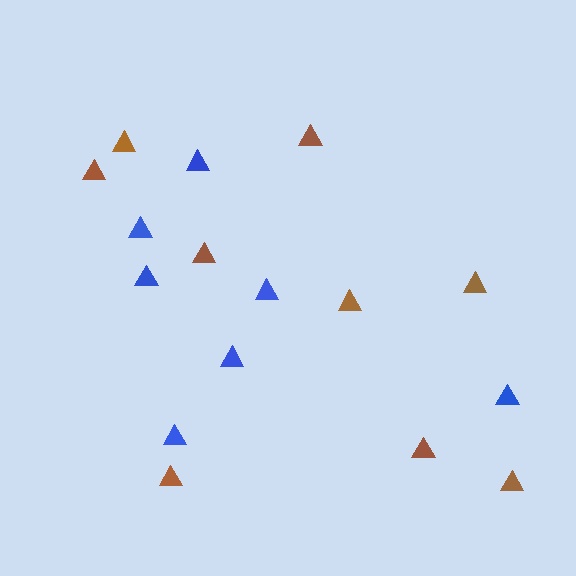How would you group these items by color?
There are 2 groups: one group of brown triangles (9) and one group of blue triangles (7).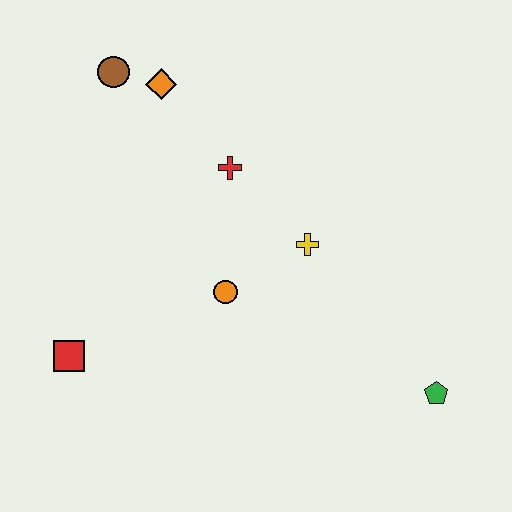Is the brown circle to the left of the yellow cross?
Yes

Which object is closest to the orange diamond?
The brown circle is closest to the orange diamond.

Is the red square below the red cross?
Yes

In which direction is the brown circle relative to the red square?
The brown circle is above the red square.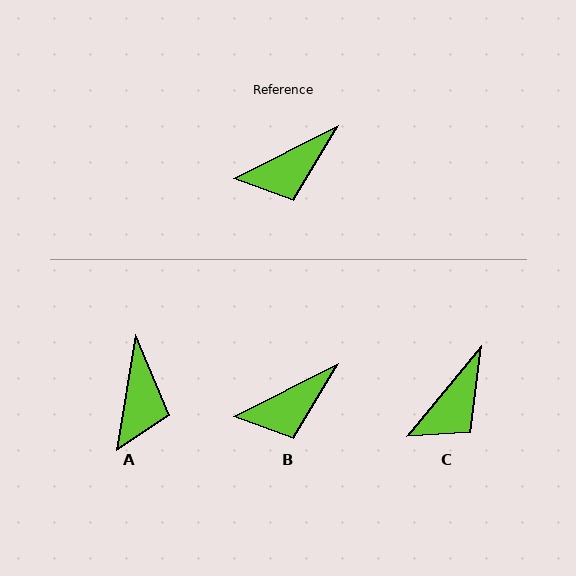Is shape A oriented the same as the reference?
No, it is off by about 53 degrees.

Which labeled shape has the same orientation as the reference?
B.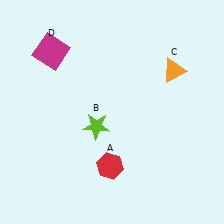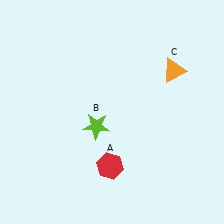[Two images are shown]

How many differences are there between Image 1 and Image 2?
There is 1 difference between the two images.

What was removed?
The magenta square (D) was removed in Image 2.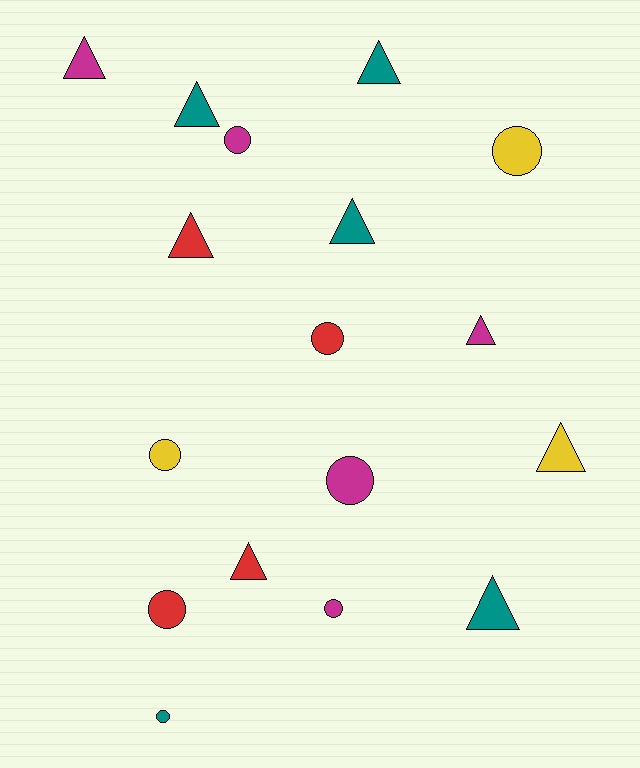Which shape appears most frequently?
Triangle, with 9 objects.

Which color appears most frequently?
Magenta, with 5 objects.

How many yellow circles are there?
There are 2 yellow circles.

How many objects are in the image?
There are 17 objects.